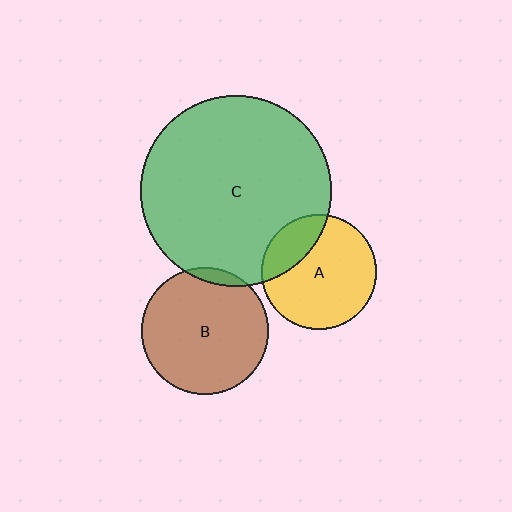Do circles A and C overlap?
Yes.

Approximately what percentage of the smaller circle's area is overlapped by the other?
Approximately 25%.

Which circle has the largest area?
Circle C (green).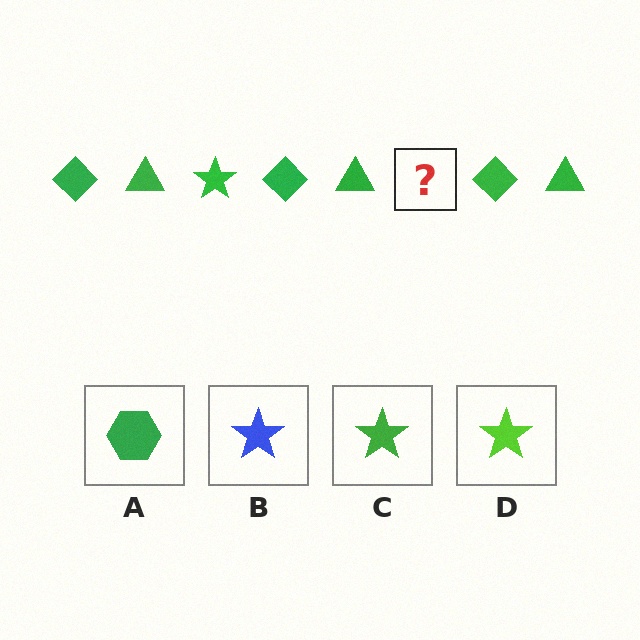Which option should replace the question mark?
Option C.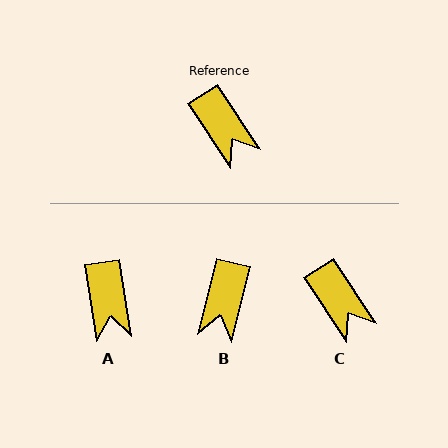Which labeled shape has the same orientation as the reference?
C.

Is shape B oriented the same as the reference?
No, it is off by about 48 degrees.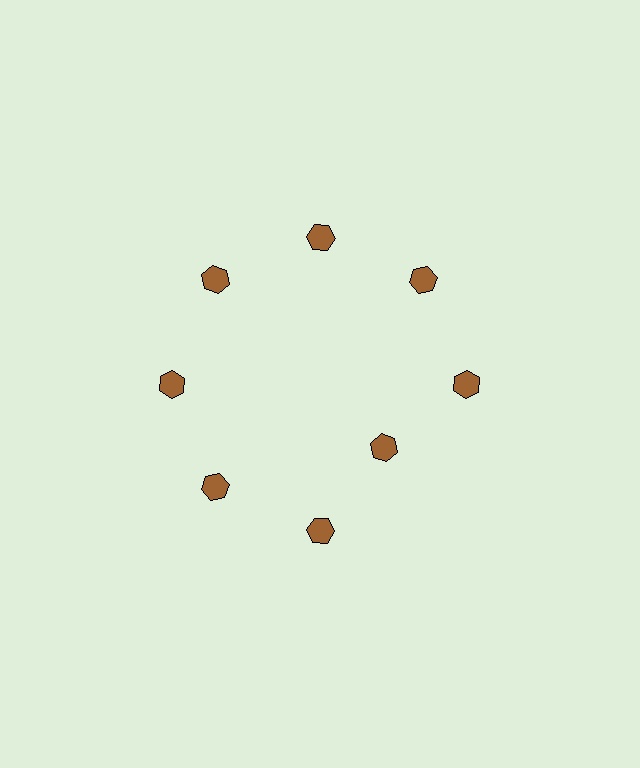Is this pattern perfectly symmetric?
No. The 8 brown hexagons are arranged in a ring, but one element near the 4 o'clock position is pulled inward toward the center, breaking the 8-fold rotational symmetry.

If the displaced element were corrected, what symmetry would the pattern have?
It would have 8-fold rotational symmetry — the pattern would map onto itself every 45 degrees.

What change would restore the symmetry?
The symmetry would be restored by moving it outward, back onto the ring so that all 8 hexagons sit at equal angles and equal distance from the center.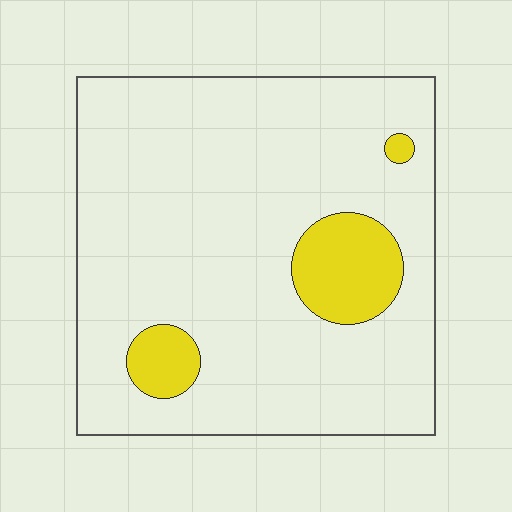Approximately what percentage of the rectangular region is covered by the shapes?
Approximately 10%.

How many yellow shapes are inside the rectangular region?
3.